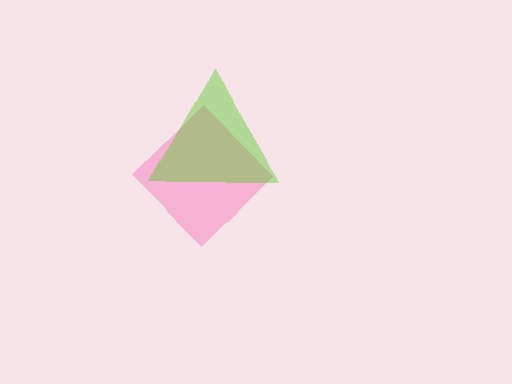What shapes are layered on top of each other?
The layered shapes are: a pink diamond, a lime triangle.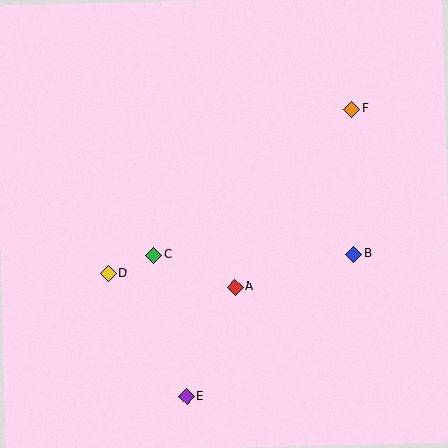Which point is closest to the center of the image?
Point A at (235, 287) is closest to the center.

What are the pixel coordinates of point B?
Point B is at (354, 254).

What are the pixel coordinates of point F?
Point F is at (352, 109).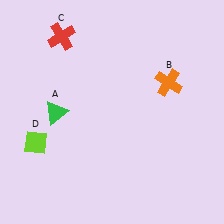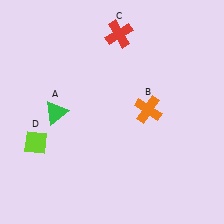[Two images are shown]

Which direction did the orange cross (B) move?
The orange cross (B) moved down.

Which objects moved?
The objects that moved are: the orange cross (B), the red cross (C).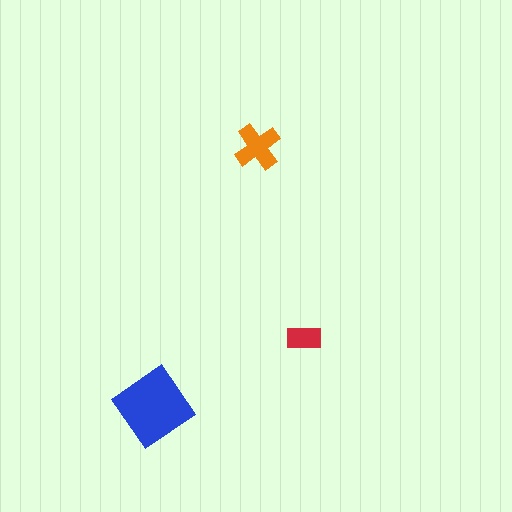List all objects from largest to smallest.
The blue diamond, the orange cross, the red rectangle.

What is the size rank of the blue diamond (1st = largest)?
1st.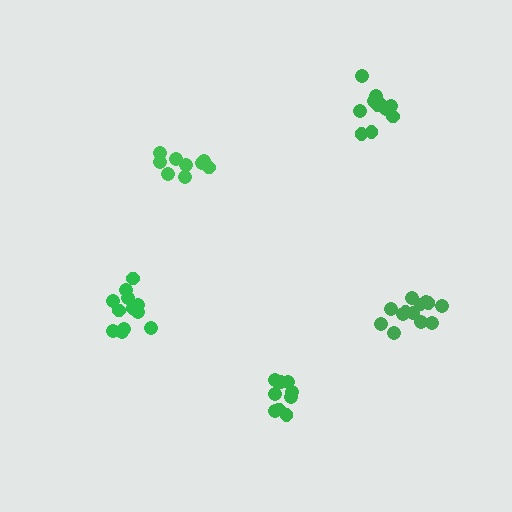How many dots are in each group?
Group 1: 9 dots, Group 2: 13 dots, Group 3: 12 dots, Group 4: 9 dots, Group 5: 13 dots (56 total).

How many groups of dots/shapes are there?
There are 5 groups.